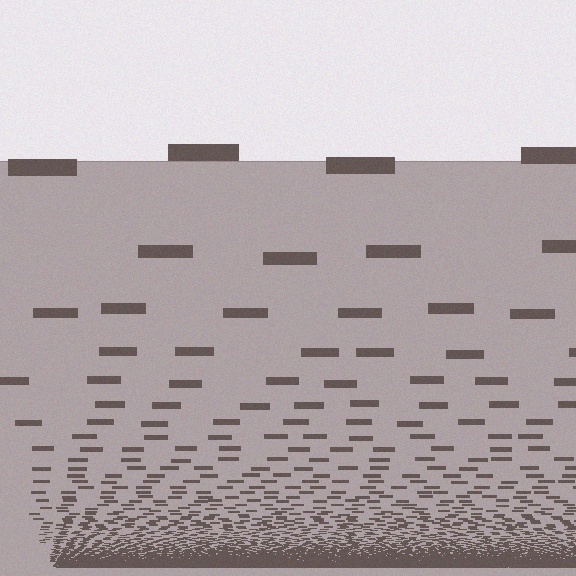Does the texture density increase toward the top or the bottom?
Density increases toward the bottom.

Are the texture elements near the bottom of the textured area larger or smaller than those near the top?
Smaller. The gradient is inverted — elements near the bottom are smaller and denser.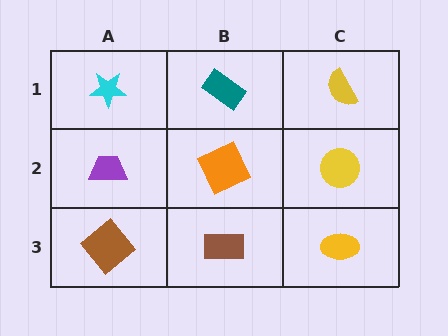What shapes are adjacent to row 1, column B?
An orange square (row 2, column B), a cyan star (row 1, column A), a yellow semicircle (row 1, column C).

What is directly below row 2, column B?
A brown rectangle.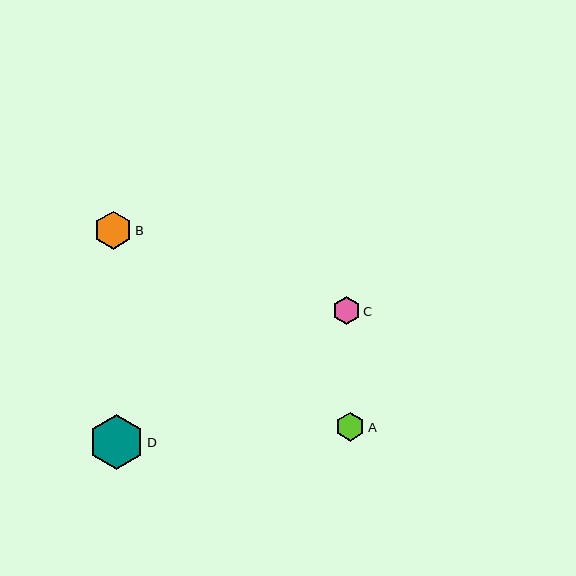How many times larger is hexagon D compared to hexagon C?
Hexagon D is approximately 2.0 times the size of hexagon C.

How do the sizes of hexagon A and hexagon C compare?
Hexagon A and hexagon C are approximately the same size.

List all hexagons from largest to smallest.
From largest to smallest: D, B, A, C.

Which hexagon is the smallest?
Hexagon C is the smallest with a size of approximately 28 pixels.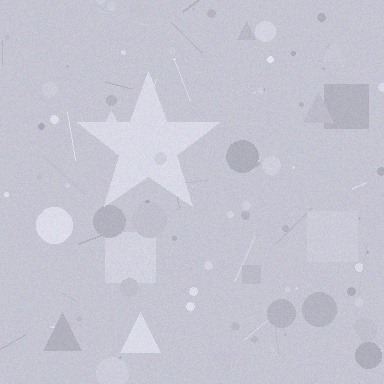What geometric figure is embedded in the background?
A star is embedded in the background.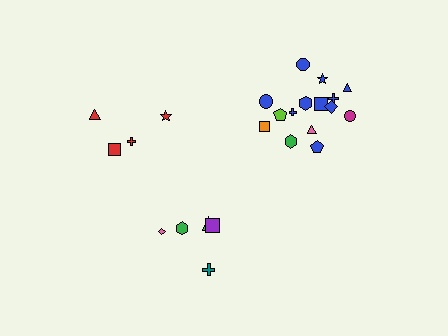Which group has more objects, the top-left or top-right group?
The top-right group.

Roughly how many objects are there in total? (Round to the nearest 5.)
Roughly 25 objects in total.